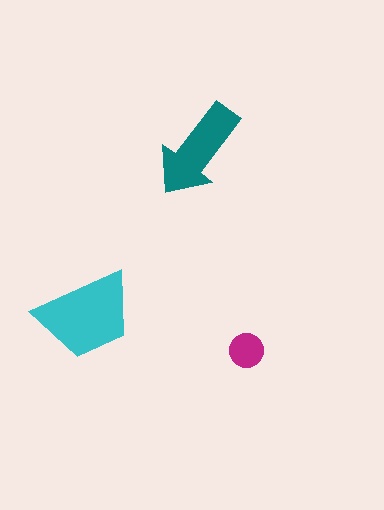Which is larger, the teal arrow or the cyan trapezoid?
The cyan trapezoid.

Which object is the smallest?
The magenta circle.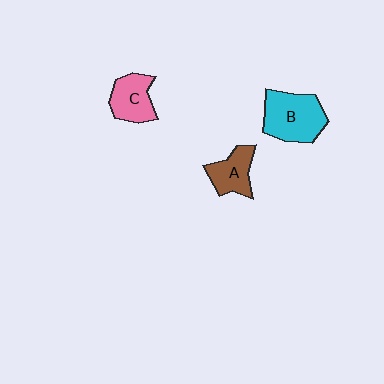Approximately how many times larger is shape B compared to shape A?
Approximately 1.6 times.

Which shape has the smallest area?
Shape A (brown).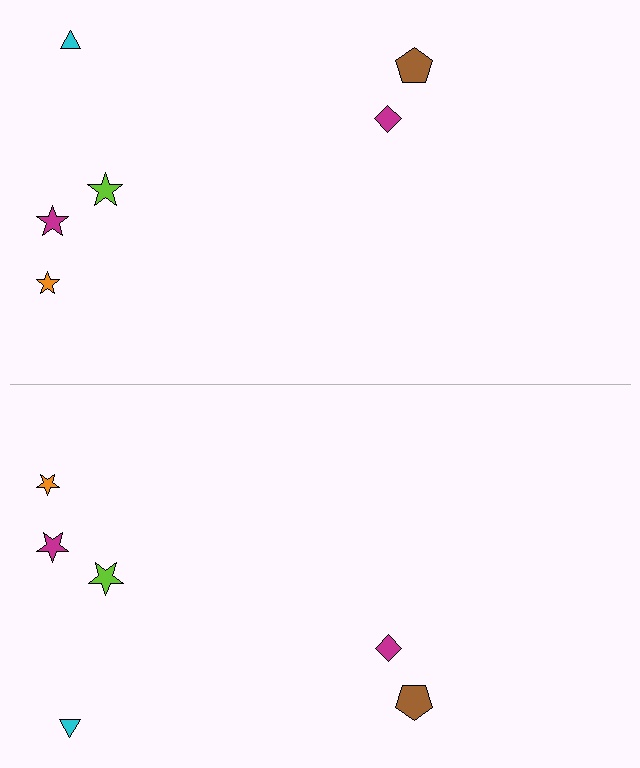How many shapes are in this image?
There are 12 shapes in this image.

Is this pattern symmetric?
Yes, this pattern has bilateral (reflection) symmetry.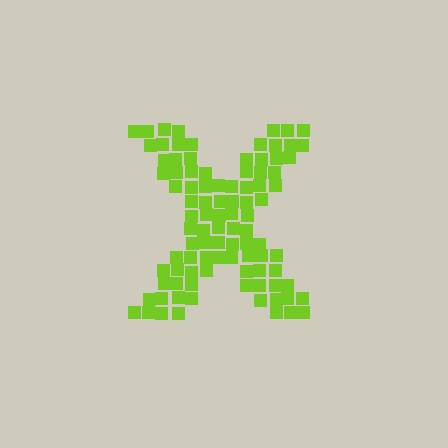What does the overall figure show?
The overall figure shows the letter X.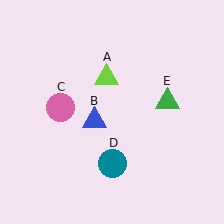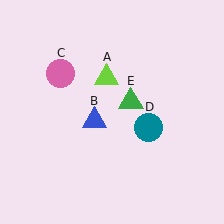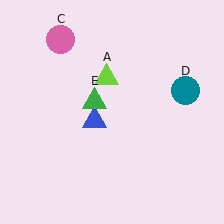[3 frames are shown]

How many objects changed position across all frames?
3 objects changed position: pink circle (object C), teal circle (object D), green triangle (object E).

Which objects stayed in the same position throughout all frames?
Lime triangle (object A) and blue triangle (object B) remained stationary.